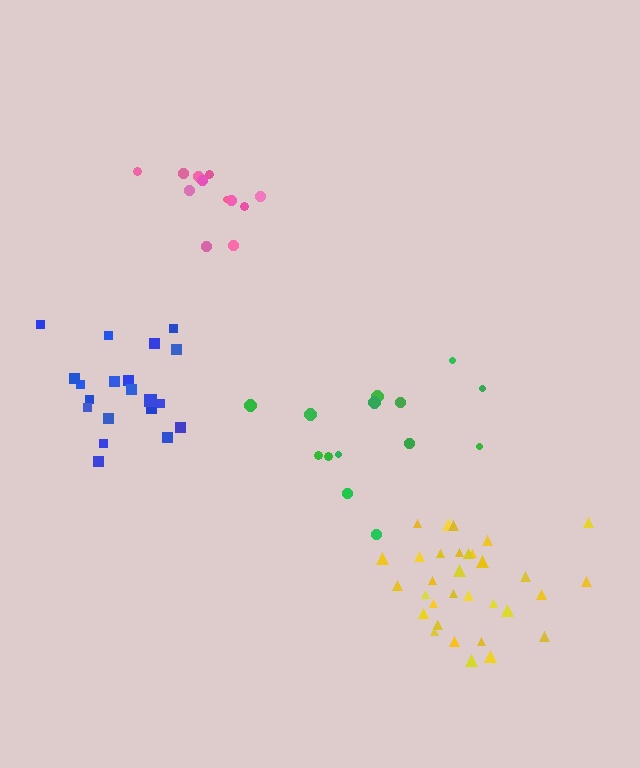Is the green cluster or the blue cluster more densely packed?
Blue.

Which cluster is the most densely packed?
Pink.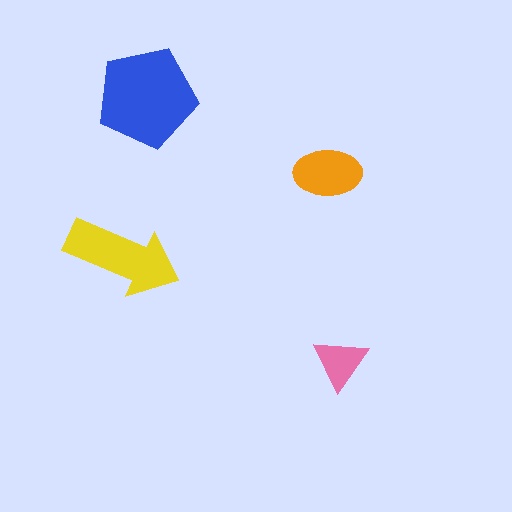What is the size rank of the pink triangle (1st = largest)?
4th.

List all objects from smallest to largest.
The pink triangle, the orange ellipse, the yellow arrow, the blue pentagon.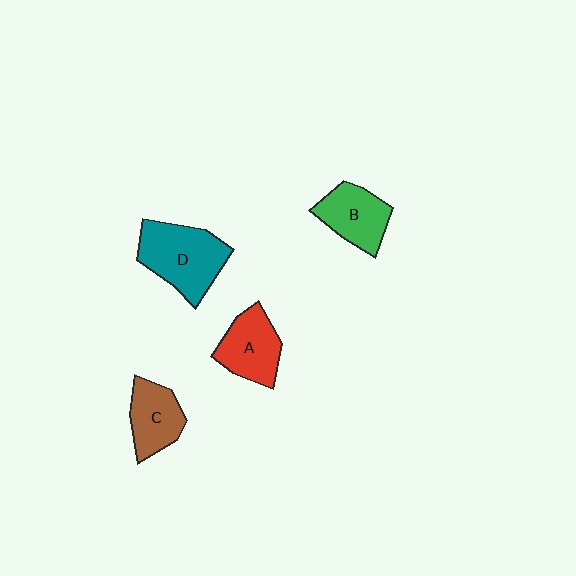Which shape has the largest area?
Shape D (teal).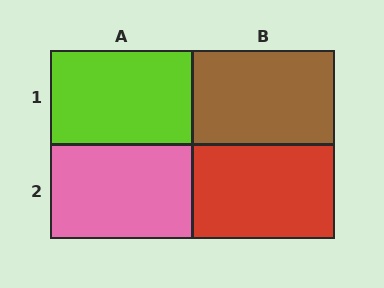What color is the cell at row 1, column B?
Brown.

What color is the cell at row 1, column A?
Lime.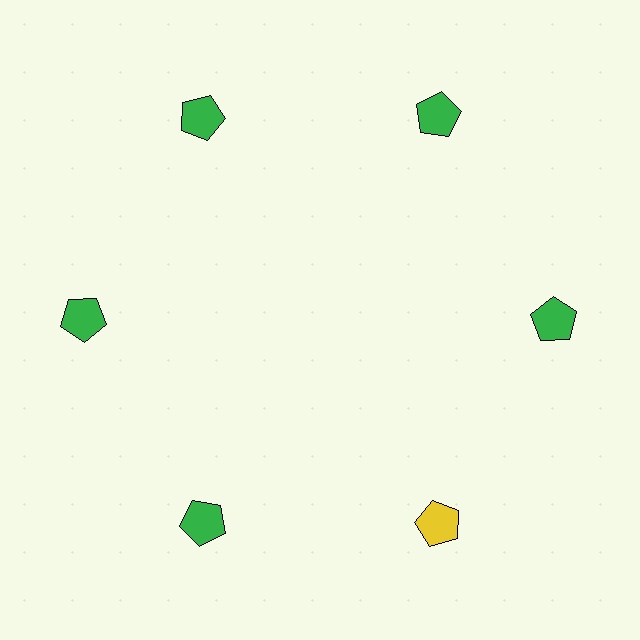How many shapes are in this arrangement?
There are 6 shapes arranged in a ring pattern.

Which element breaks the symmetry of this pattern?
The yellow pentagon at roughly the 5 o'clock position breaks the symmetry. All other shapes are green pentagons.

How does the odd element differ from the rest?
It has a different color: yellow instead of green.